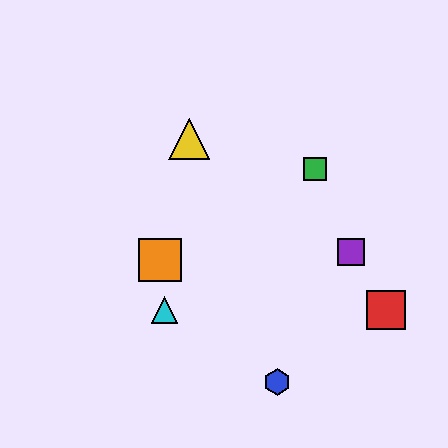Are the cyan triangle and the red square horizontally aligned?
Yes, both are at y≈310.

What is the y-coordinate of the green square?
The green square is at y≈169.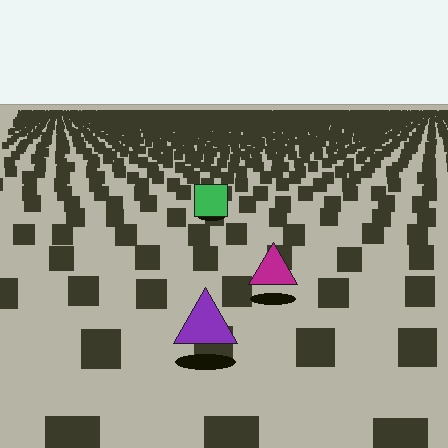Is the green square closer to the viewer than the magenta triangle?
No. The magenta triangle is closer — you can tell from the texture gradient: the ground texture is coarser near it.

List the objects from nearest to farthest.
From nearest to farthest: the purple triangle, the magenta triangle, the green square.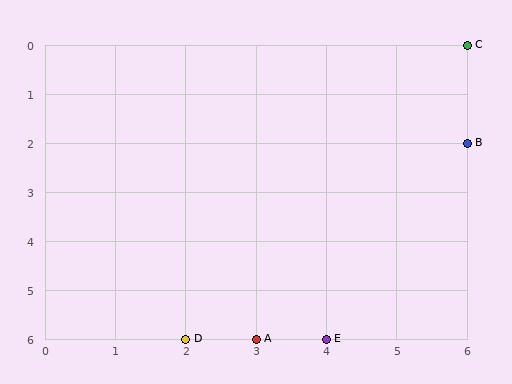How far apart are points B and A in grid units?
Points B and A are 3 columns and 4 rows apart (about 5.0 grid units diagonally).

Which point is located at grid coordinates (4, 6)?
Point E is at (4, 6).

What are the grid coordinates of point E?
Point E is at grid coordinates (4, 6).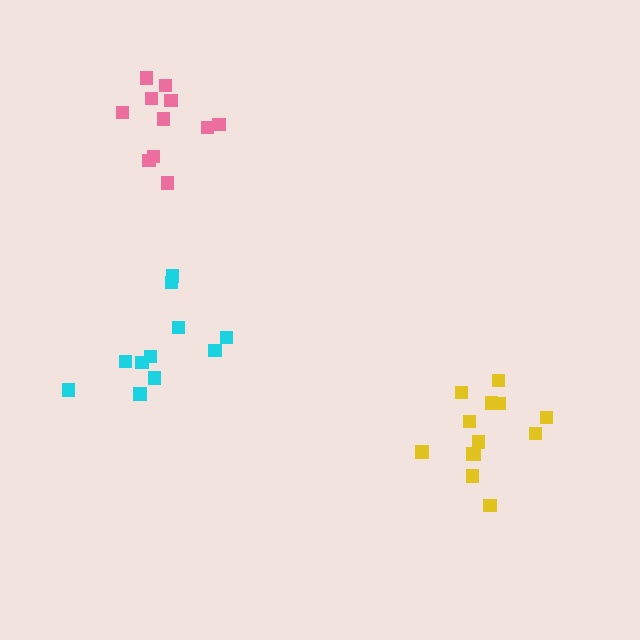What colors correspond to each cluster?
The clusters are colored: cyan, yellow, pink.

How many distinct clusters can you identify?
There are 3 distinct clusters.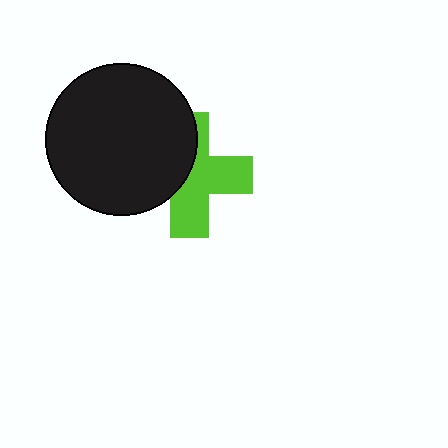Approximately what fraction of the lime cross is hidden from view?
Roughly 43% of the lime cross is hidden behind the black circle.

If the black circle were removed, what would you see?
You would see the complete lime cross.